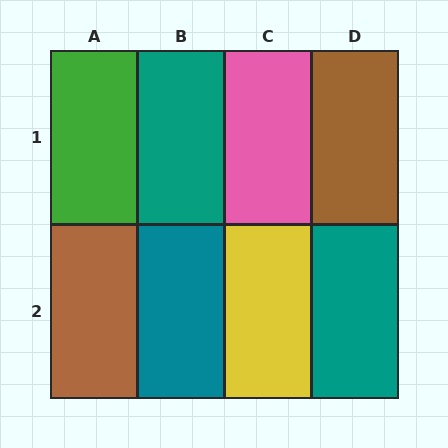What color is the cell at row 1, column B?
Teal.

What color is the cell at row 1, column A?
Green.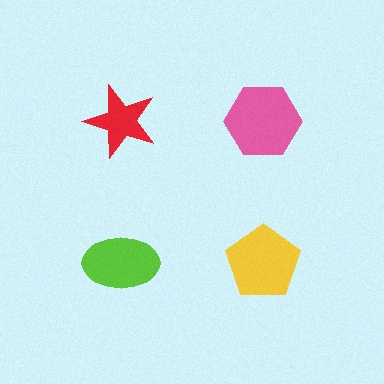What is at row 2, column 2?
A yellow pentagon.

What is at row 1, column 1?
A red star.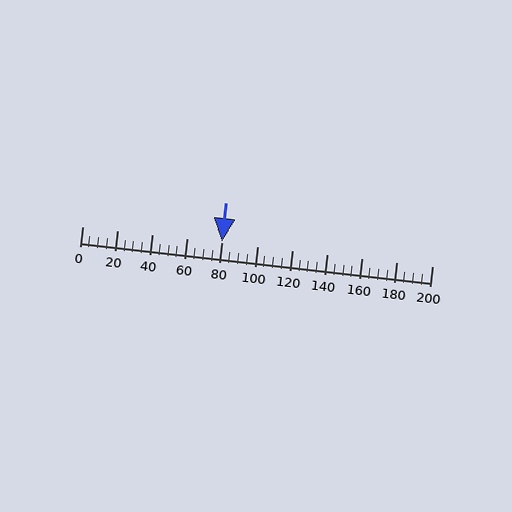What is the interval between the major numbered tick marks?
The major tick marks are spaced 20 units apart.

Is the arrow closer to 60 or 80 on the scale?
The arrow is closer to 80.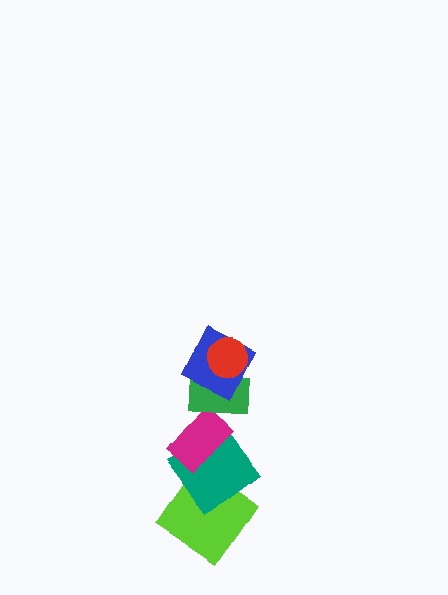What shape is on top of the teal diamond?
The magenta rectangle is on top of the teal diamond.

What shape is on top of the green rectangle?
The blue square is on top of the green rectangle.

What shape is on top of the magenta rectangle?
The green rectangle is on top of the magenta rectangle.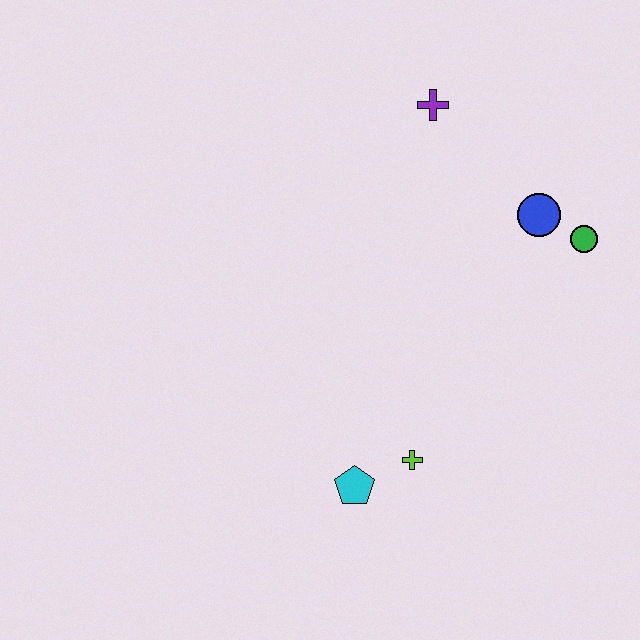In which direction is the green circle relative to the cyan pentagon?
The green circle is above the cyan pentagon.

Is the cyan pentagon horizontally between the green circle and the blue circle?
No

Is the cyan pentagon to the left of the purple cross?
Yes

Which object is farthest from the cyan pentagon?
The purple cross is farthest from the cyan pentagon.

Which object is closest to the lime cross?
The cyan pentagon is closest to the lime cross.